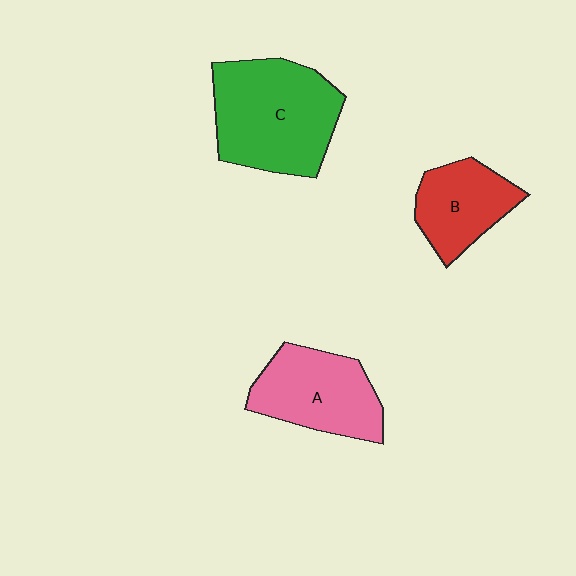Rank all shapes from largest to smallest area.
From largest to smallest: C (green), A (pink), B (red).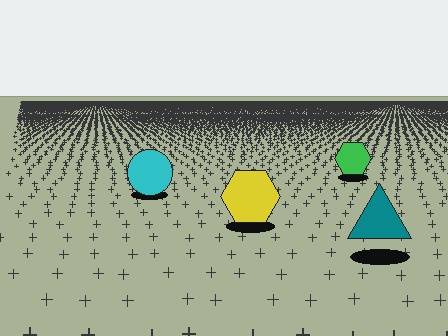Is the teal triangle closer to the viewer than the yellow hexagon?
Yes. The teal triangle is closer — you can tell from the texture gradient: the ground texture is coarser near it.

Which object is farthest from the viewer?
The green hexagon is farthest from the viewer. It appears smaller and the ground texture around it is denser.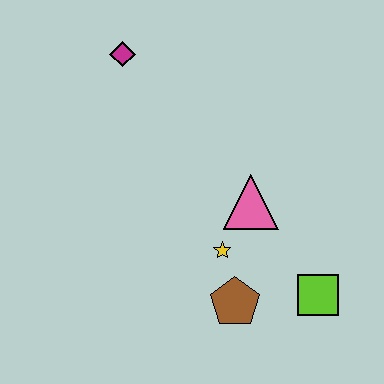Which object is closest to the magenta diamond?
The pink triangle is closest to the magenta diamond.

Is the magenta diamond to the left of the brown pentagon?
Yes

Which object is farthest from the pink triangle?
The magenta diamond is farthest from the pink triangle.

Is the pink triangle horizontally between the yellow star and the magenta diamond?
No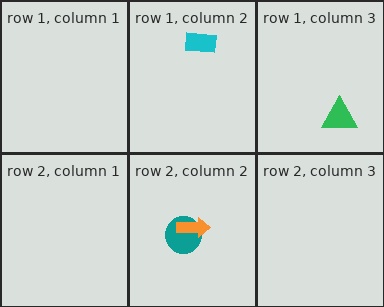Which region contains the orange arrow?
The row 2, column 2 region.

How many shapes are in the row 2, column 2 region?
2.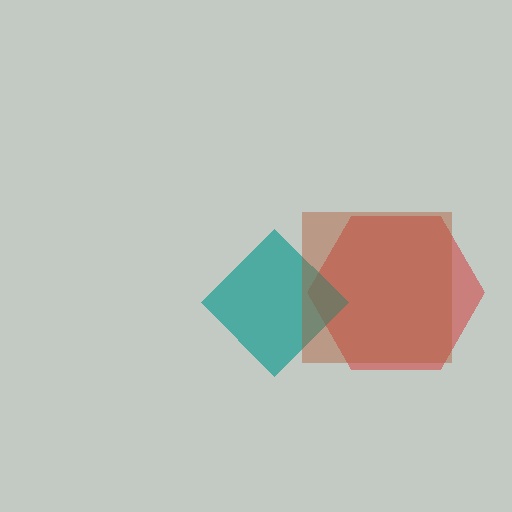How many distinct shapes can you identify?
There are 3 distinct shapes: a red hexagon, a teal diamond, a brown square.